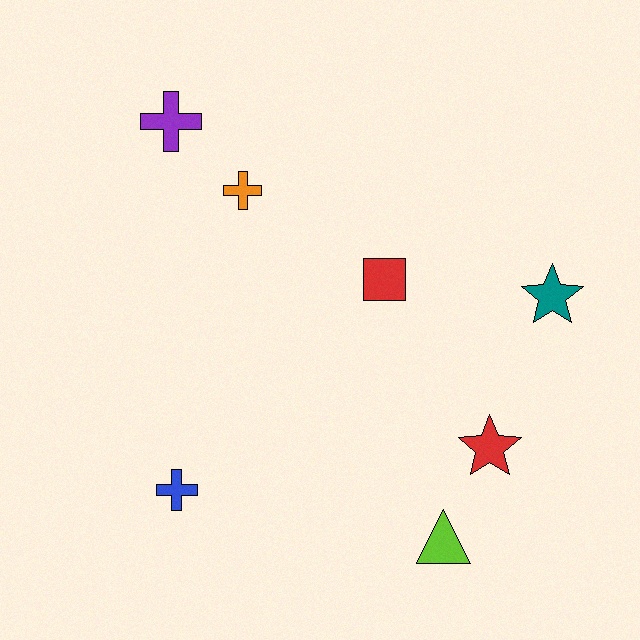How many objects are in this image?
There are 7 objects.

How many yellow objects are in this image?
There are no yellow objects.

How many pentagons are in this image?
There are no pentagons.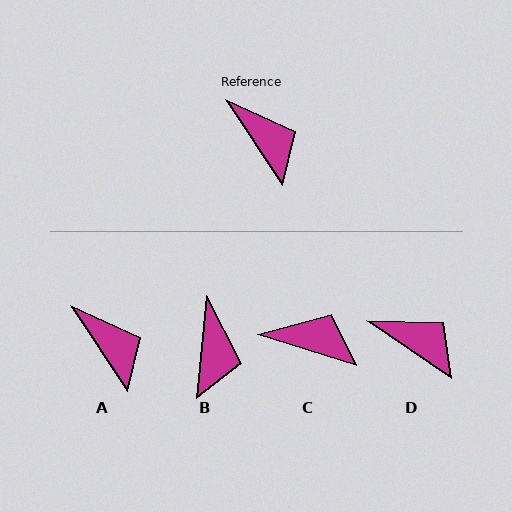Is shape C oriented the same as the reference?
No, it is off by about 39 degrees.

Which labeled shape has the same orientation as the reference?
A.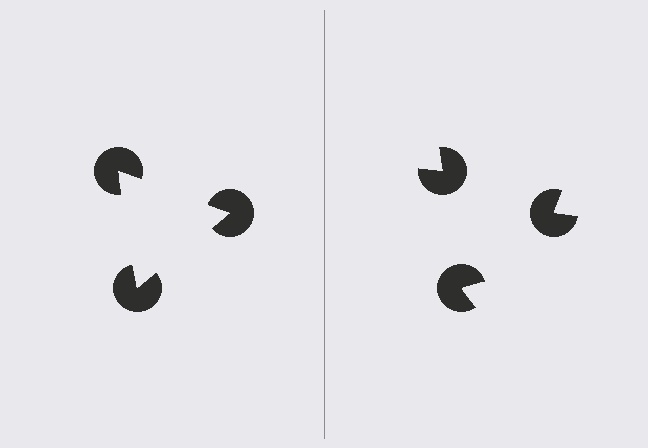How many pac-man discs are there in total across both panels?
6 — 3 on each side.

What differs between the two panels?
The pac-man discs are positioned identically on both sides; only the wedge orientations differ. On the left they align to a triangle; on the right they are misaligned.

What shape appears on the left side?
An illusory triangle.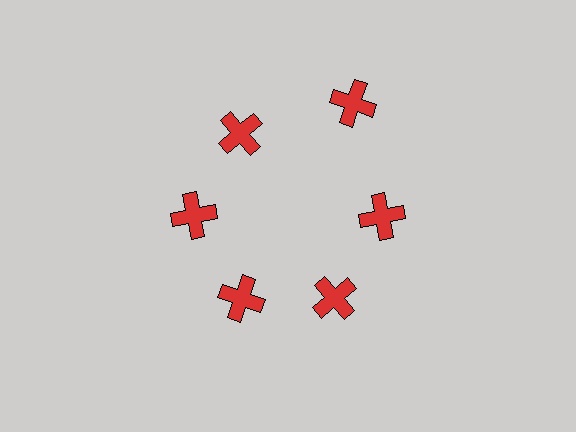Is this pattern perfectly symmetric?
No. The 6 red crosses are arranged in a ring, but one element near the 1 o'clock position is pushed outward from the center, breaking the 6-fold rotational symmetry.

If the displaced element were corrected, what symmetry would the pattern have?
It would have 6-fold rotational symmetry — the pattern would map onto itself every 60 degrees.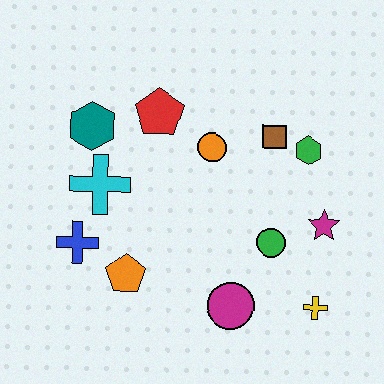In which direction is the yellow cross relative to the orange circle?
The yellow cross is below the orange circle.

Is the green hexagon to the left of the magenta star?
Yes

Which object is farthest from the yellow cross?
The teal hexagon is farthest from the yellow cross.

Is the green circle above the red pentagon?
No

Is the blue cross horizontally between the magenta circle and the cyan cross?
No